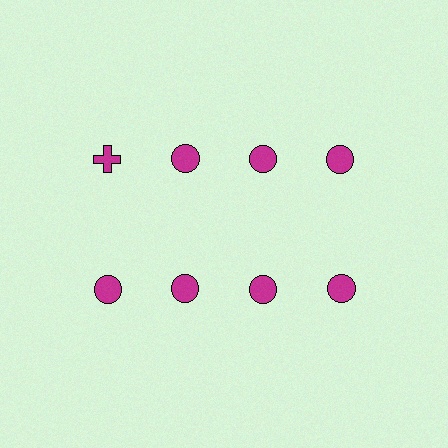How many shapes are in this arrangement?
There are 8 shapes arranged in a grid pattern.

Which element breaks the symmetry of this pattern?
The magenta cross in the top row, leftmost column breaks the symmetry. All other shapes are magenta circles.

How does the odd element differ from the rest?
It has a different shape: cross instead of circle.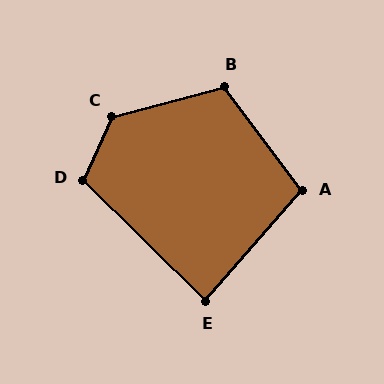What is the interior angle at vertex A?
Approximately 102 degrees (obtuse).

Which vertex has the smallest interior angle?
E, at approximately 87 degrees.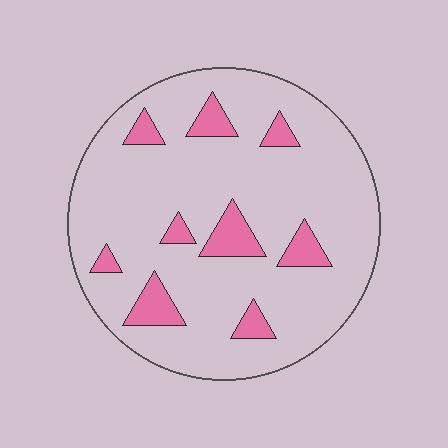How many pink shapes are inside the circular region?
9.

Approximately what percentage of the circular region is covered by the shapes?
Approximately 15%.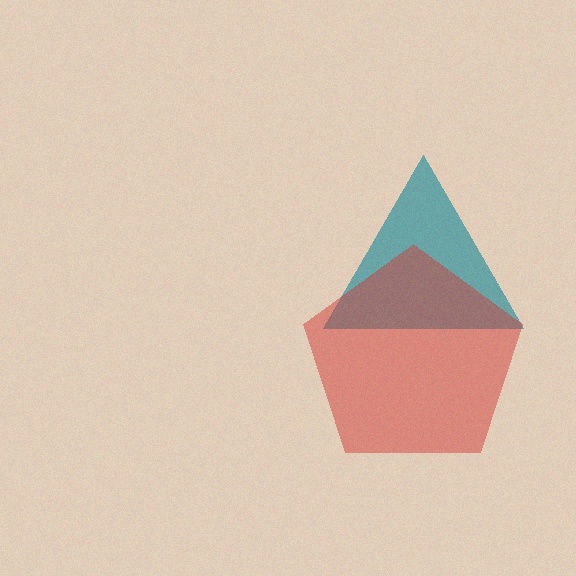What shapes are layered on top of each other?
The layered shapes are: a teal triangle, a red pentagon.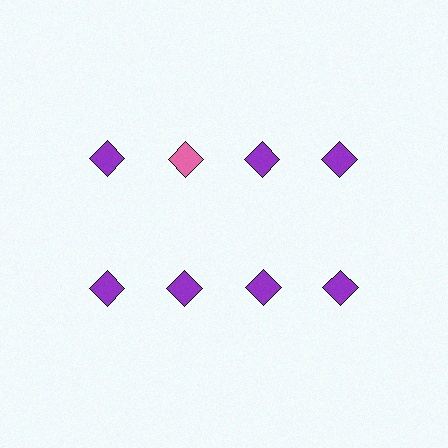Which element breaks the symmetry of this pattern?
The pink diamond in the top row, second from left column breaks the symmetry. All other shapes are purple diamonds.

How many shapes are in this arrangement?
There are 8 shapes arranged in a grid pattern.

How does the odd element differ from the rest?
It has a different color: pink instead of purple.